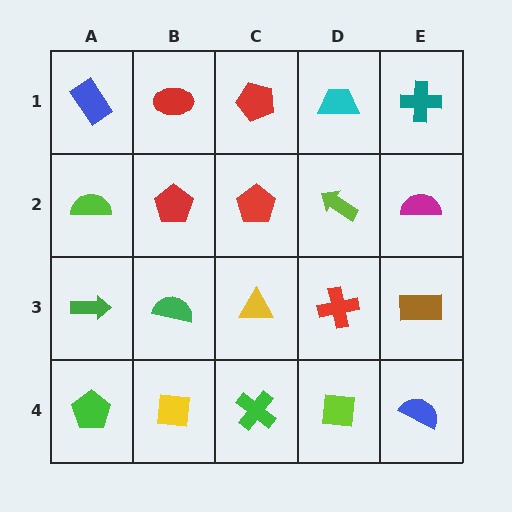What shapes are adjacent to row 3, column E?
A magenta semicircle (row 2, column E), a blue semicircle (row 4, column E), a red cross (row 3, column D).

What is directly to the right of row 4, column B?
A green cross.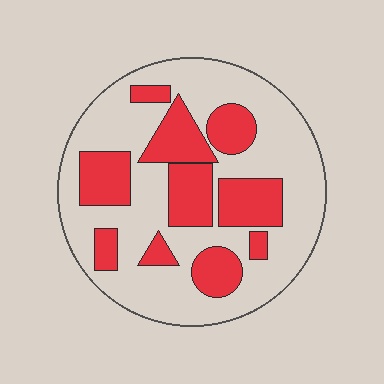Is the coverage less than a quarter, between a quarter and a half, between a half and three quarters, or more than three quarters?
Between a quarter and a half.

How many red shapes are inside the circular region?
10.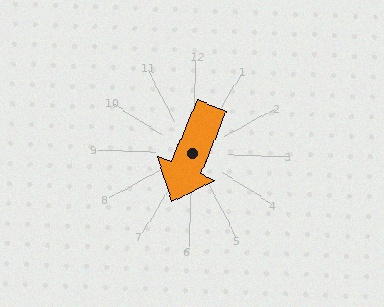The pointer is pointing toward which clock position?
Roughly 7 o'clock.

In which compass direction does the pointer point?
South.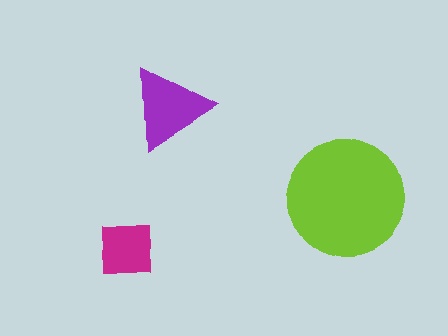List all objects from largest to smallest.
The lime circle, the purple triangle, the magenta square.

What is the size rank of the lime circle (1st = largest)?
1st.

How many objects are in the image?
There are 3 objects in the image.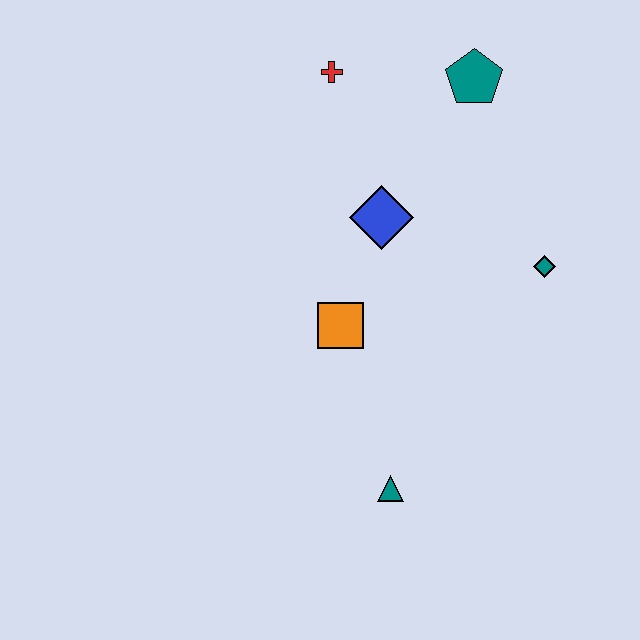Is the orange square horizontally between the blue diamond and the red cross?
Yes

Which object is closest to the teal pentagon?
The red cross is closest to the teal pentagon.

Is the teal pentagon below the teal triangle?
No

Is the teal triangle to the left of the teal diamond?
Yes